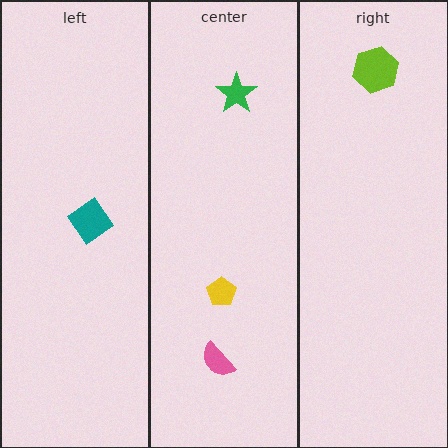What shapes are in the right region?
The lime hexagon.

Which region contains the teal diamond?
The left region.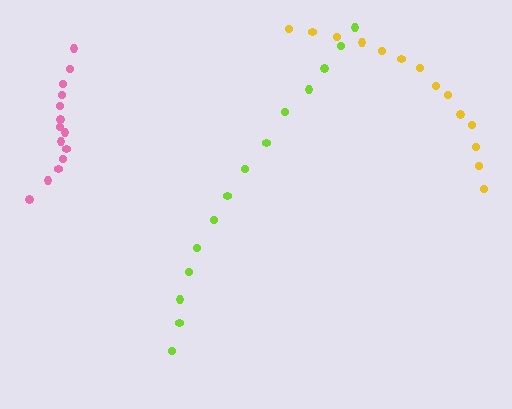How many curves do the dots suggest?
There are 3 distinct paths.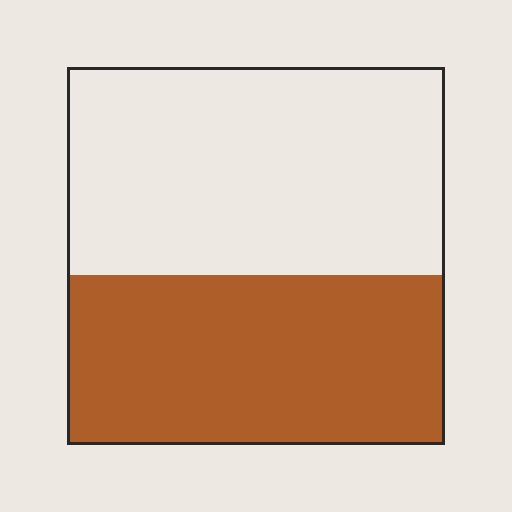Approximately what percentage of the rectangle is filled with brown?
Approximately 45%.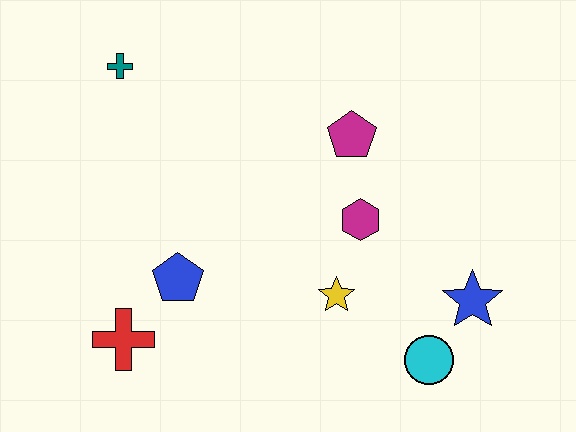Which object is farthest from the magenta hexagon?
The teal cross is farthest from the magenta hexagon.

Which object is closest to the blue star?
The cyan circle is closest to the blue star.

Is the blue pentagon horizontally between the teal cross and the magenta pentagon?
Yes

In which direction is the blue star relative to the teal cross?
The blue star is to the right of the teal cross.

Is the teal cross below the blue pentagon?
No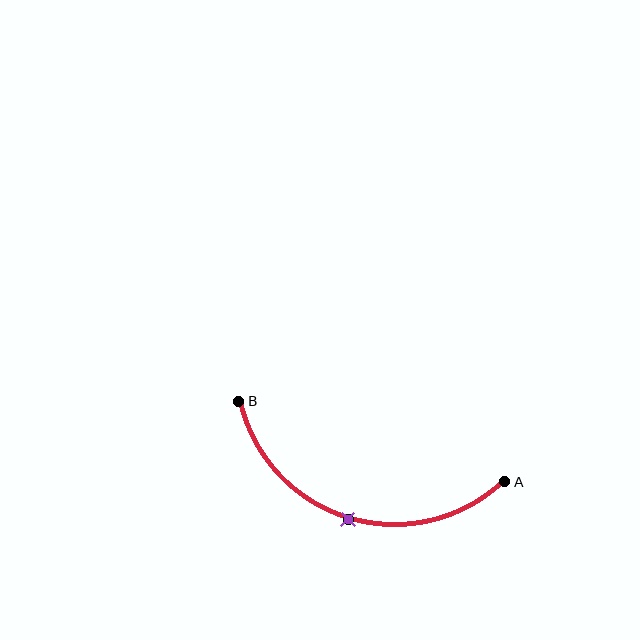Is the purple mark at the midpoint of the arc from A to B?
Yes. The purple mark lies on the arc at equal arc-length from both A and B — it is the arc midpoint.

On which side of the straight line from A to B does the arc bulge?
The arc bulges below the straight line connecting A and B.